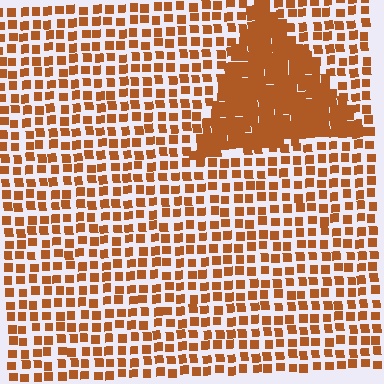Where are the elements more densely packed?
The elements are more densely packed inside the triangle boundary.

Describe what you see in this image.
The image contains small brown elements arranged at two different densities. A triangle-shaped region is visible where the elements are more densely packed than the surrounding area.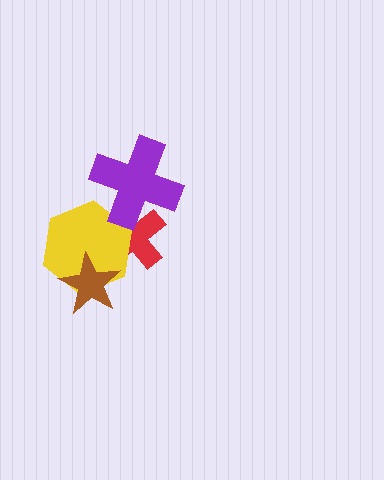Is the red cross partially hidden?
Yes, it is partially covered by another shape.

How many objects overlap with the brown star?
1 object overlaps with the brown star.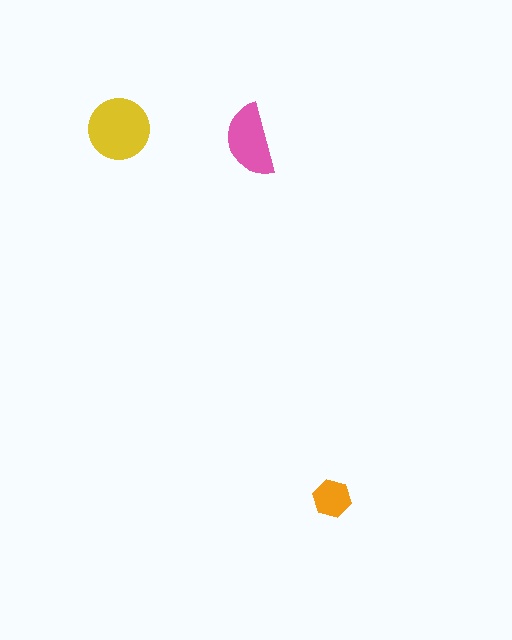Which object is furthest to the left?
The yellow circle is leftmost.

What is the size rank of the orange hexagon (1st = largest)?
3rd.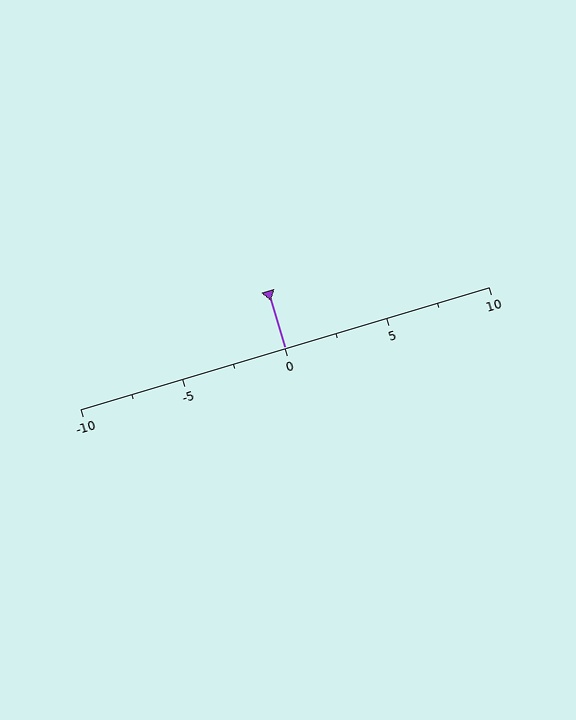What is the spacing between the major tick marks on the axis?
The major ticks are spaced 5 apart.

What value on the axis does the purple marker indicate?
The marker indicates approximately 0.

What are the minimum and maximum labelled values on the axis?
The axis runs from -10 to 10.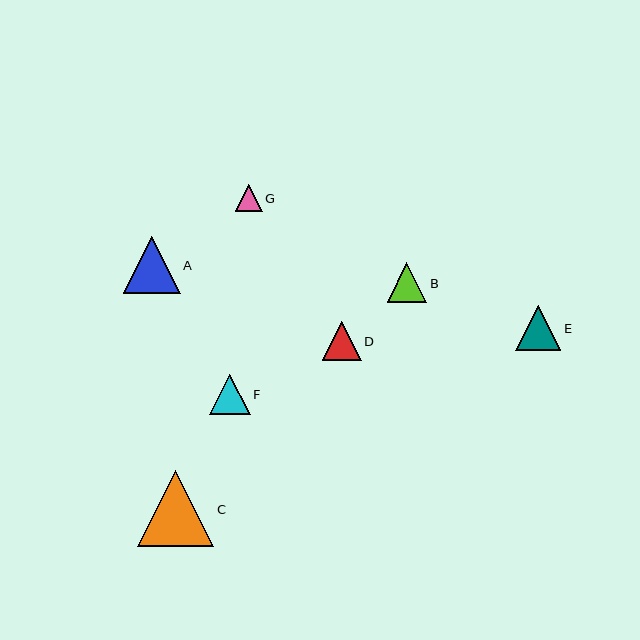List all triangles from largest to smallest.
From largest to smallest: C, A, E, F, B, D, G.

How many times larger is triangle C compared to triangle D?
Triangle C is approximately 2.0 times the size of triangle D.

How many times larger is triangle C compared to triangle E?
Triangle C is approximately 1.7 times the size of triangle E.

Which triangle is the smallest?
Triangle G is the smallest with a size of approximately 26 pixels.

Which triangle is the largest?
Triangle C is the largest with a size of approximately 76 pixels.